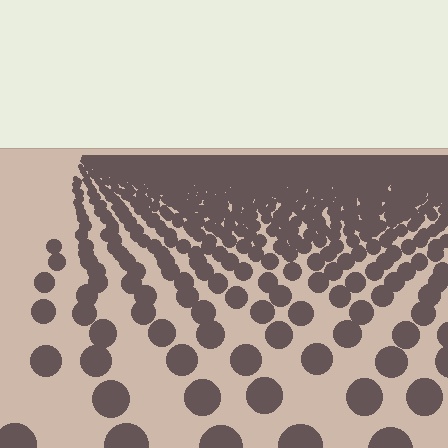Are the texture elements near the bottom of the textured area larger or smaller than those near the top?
Larger. Near the bottom, elements are closer to the viewer and appear at a bigger on-screen size.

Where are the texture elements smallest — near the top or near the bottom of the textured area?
Near the top.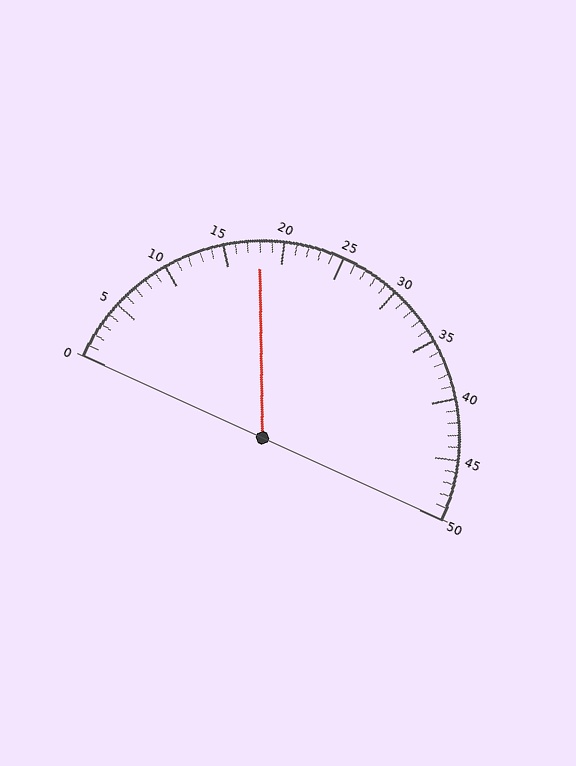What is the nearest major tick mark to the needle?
The nearest major tick mark is 20.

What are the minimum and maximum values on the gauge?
The gauge ranges from 0 to 50.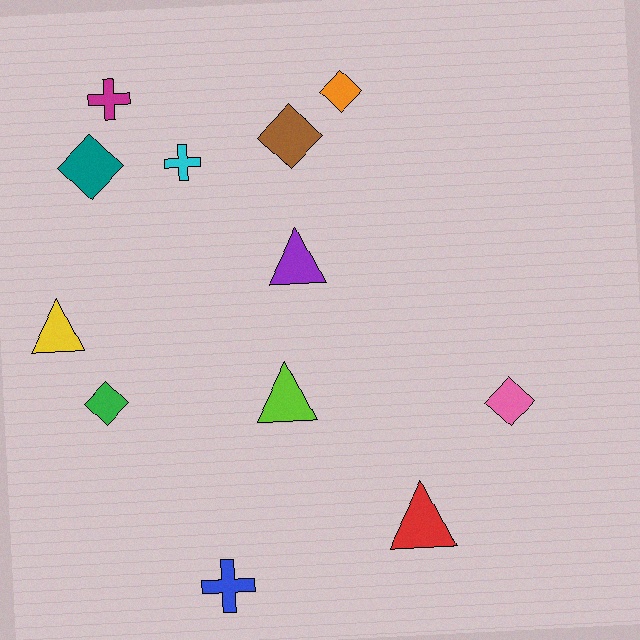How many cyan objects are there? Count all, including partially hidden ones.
There is 1 cyan object.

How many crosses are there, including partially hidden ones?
There are 3 crosses.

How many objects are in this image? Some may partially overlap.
There are 12 objects.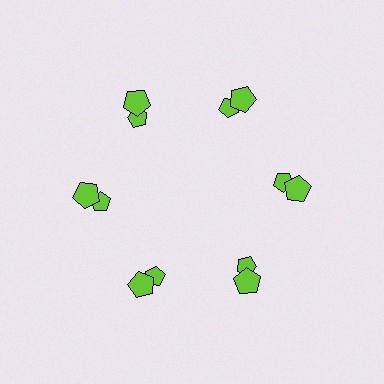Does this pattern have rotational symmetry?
Yes, this pattern has 6-fold rotational symmetry. It looks the same after rotating 60 degrees around the center.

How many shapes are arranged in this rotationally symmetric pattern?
There are 12 shapes, arranged in 6 groups of 2.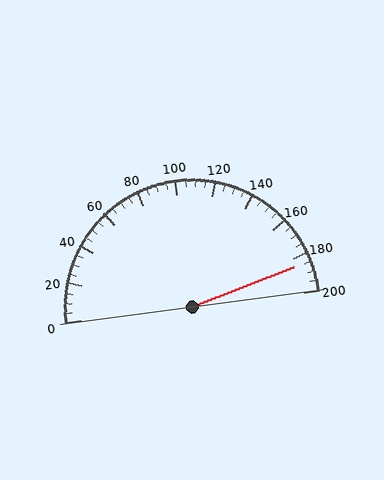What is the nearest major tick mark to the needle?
The nearest major tick mark is 180.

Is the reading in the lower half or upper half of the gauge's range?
The reading is in the upper half of the range (0 to 200).